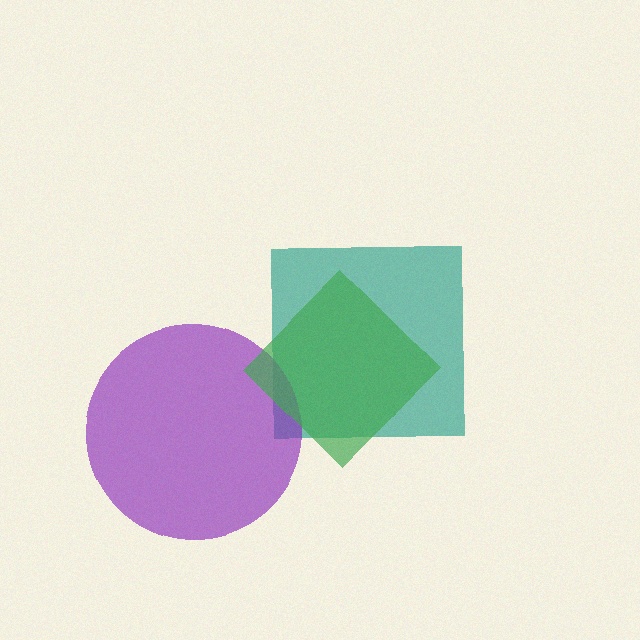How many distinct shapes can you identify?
There are 3 distinct shapes: a teal square, a purple circle, a green diamond.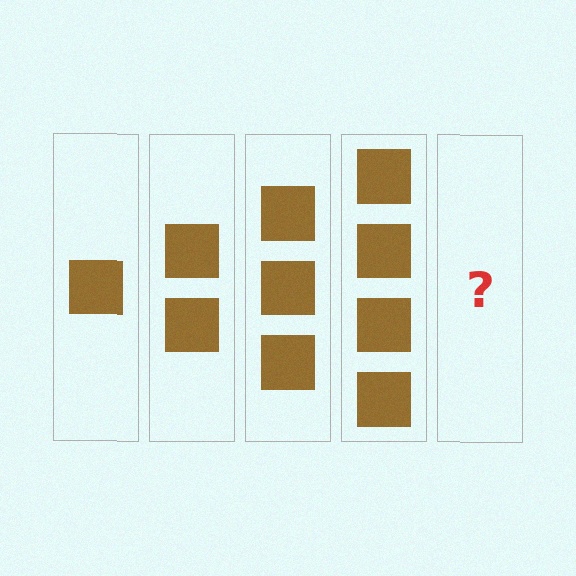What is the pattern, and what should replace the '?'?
The pattern is that each step adds one more square. The '?' should be 5 squares.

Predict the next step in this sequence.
The next step is 5 squares.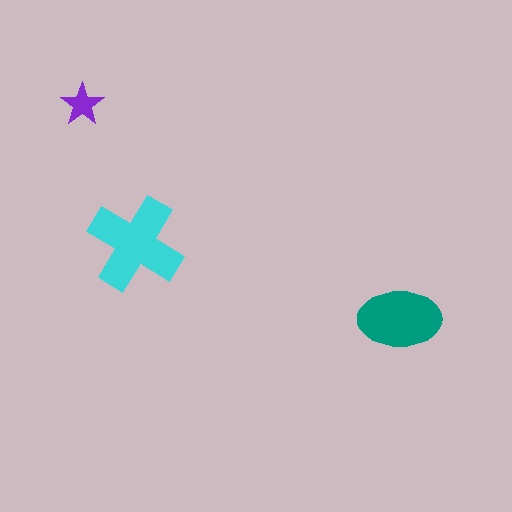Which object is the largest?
The cyan cross.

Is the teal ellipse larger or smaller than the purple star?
Larger.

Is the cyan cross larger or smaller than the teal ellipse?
Larger.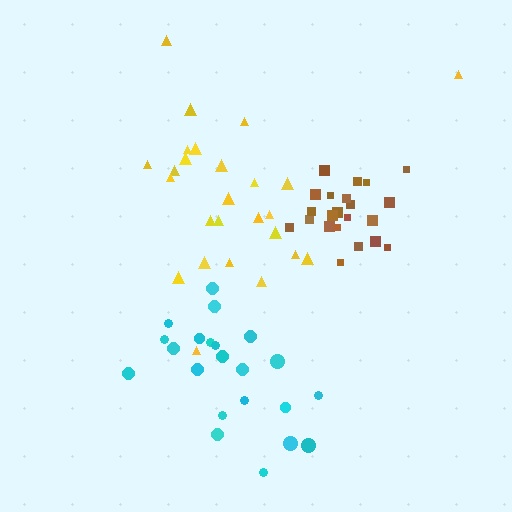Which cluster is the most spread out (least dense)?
Yellow.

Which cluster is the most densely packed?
Brown.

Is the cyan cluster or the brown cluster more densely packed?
Brown.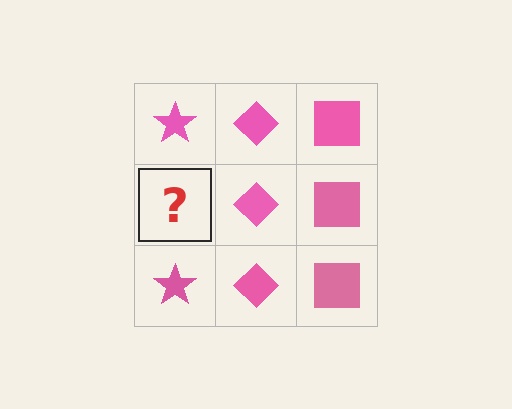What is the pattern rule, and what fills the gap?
The rule is that each column has a consistent shape. The gap should be filled with a pink star.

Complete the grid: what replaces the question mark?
The question mark should be replaced with a pink star.